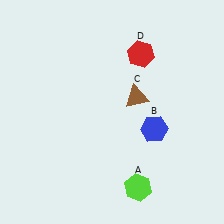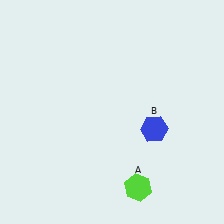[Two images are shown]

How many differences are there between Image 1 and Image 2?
There are 2 differences between the two images.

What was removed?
The brown triangle (C), the red hexagon (D) were removed in Image 2.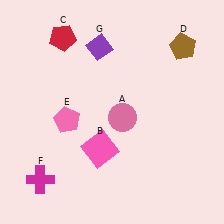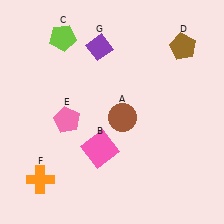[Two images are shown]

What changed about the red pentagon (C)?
In Image 1, C is red. In Image 2, it changed to lime.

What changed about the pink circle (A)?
In Image 1, A is pink. In Image 2, it changed to brown.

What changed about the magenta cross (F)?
In Image 1, F is magenta. In Image 2, it changed to orange.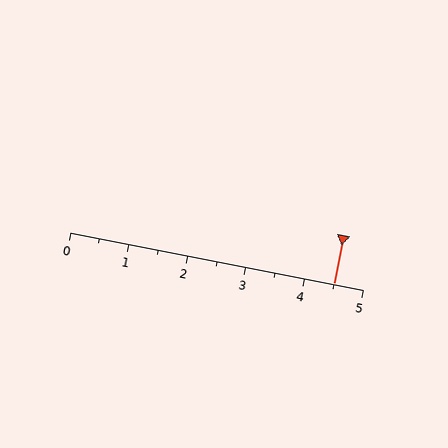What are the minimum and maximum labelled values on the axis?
The axis runs from 0 to 5.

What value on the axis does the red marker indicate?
The marker indicates approximately 4.5.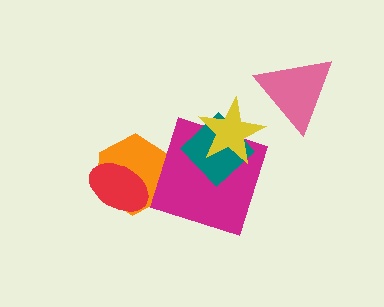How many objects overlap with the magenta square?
3 objects overlap with the magenta square.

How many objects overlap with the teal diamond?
2 objects overlap with the teal diamond.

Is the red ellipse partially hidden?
No, no other shape covers it.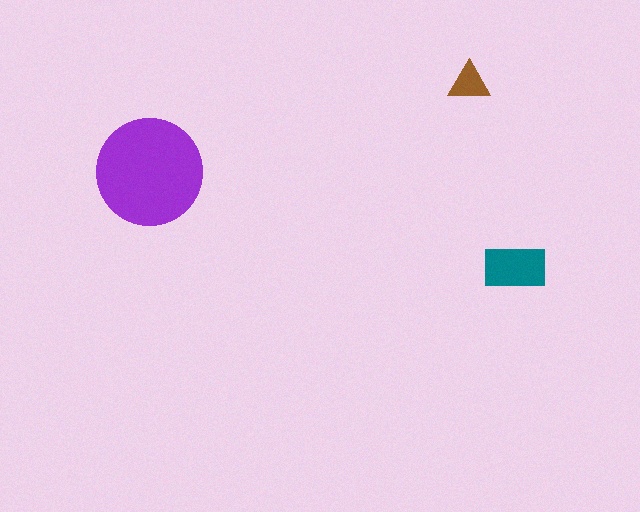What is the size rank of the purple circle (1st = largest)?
1st.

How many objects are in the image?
There are 3 objects in the image.